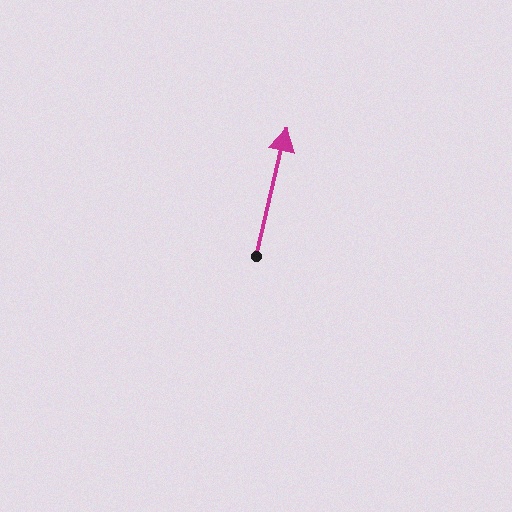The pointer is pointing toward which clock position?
Roughly 12 o'clock.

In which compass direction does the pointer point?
North.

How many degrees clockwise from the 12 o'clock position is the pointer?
Approximately 13 degrees.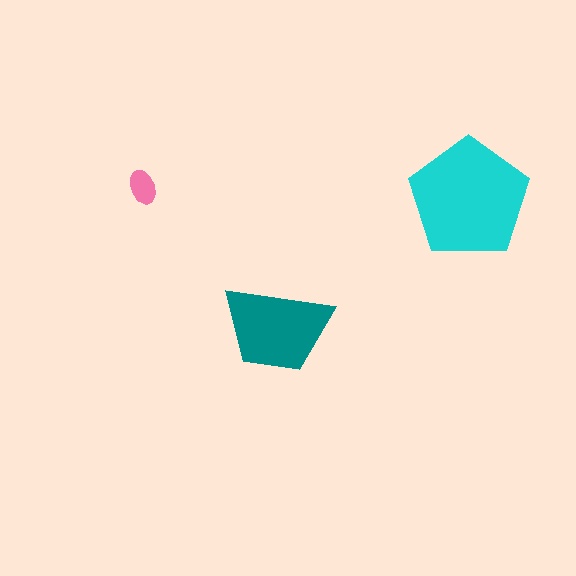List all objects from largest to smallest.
The cyan pentagon, the teal trapezoid, the pink ellipse.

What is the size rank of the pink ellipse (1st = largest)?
3rd.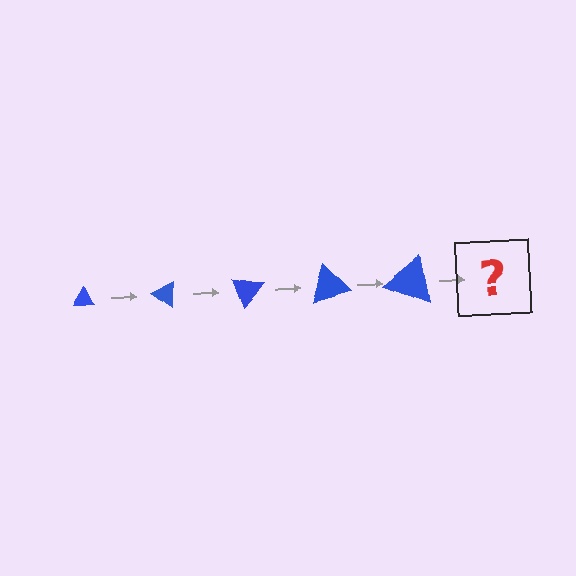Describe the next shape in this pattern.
It should be a triangle, larger than the previous one and rotated 175 degrees from the start.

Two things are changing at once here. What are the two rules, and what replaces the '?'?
The two rules are that the triangle grows larger each step and it rotates 35 degrees each step. The '?' should be a triangle, larger than the previous one and rotated 175 degrees from the start.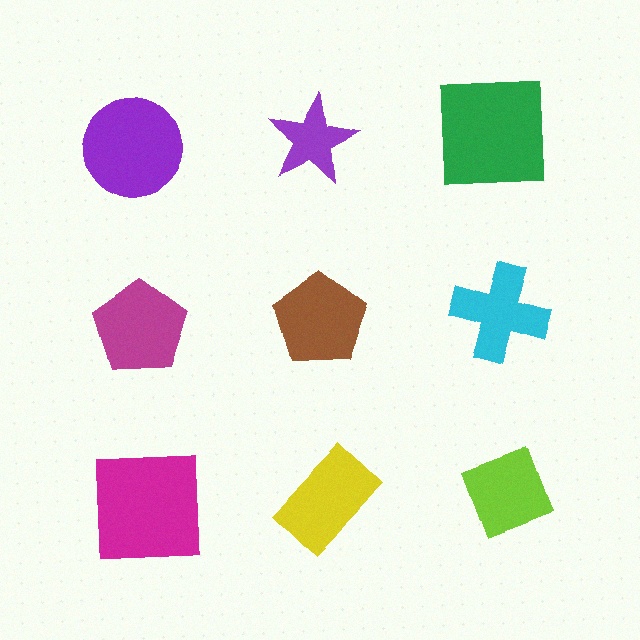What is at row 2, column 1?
A magenta pentagon.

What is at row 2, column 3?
A cyan cross.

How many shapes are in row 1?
3 shapes.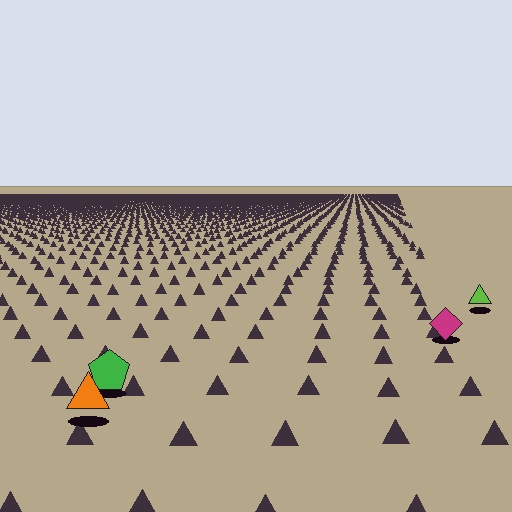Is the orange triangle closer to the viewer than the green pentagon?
Yes. The orange triangle is closer — you can tell from the texture gradient: the ground texture is coarser near it.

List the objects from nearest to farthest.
From nearest to farthest: the orange triangle, the green pentagon, the magenta diamond, the lime triangle.